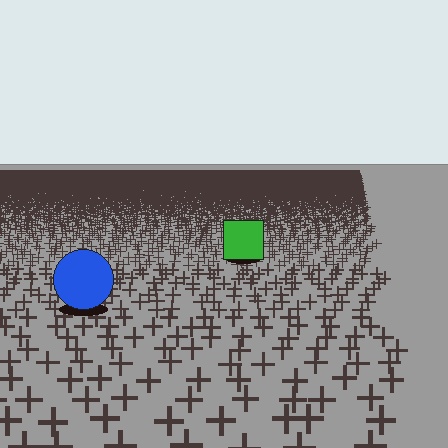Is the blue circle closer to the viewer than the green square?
Yes. The blue circle is closer — you can tell from the texture gradient: the ground texture is coarser near it.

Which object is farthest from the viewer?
The green square is farthest from the viewer. It appears smaller and the ground texture around it is denser.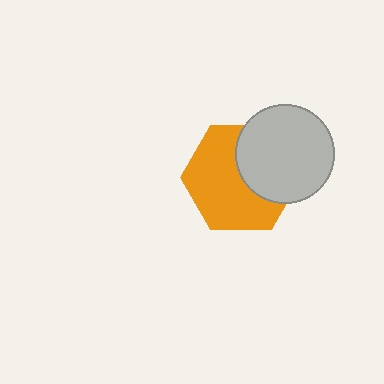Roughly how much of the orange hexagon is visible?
About half of it is visible (roughly 62%).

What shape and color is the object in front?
The object in front is a light gray circle.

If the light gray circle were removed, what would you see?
You would see the complete orange hexagon.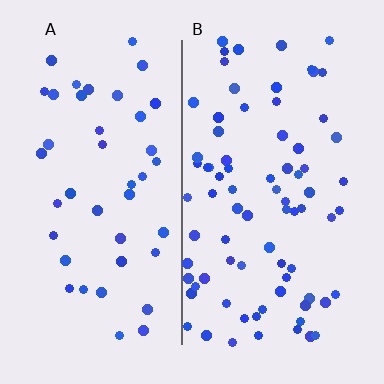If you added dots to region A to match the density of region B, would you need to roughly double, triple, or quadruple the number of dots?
Approximately double.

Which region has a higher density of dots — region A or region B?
B (the right).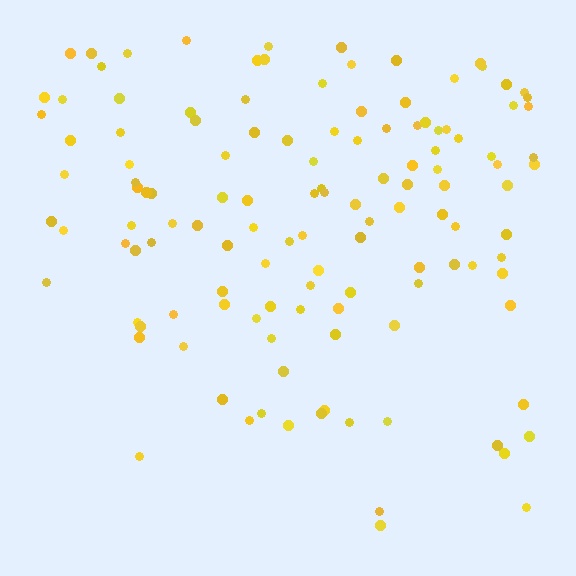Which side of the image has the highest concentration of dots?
The top.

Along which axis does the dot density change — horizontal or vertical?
Vertical.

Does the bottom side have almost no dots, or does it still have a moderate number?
Still a moderate number, just noticeably fewer than the top.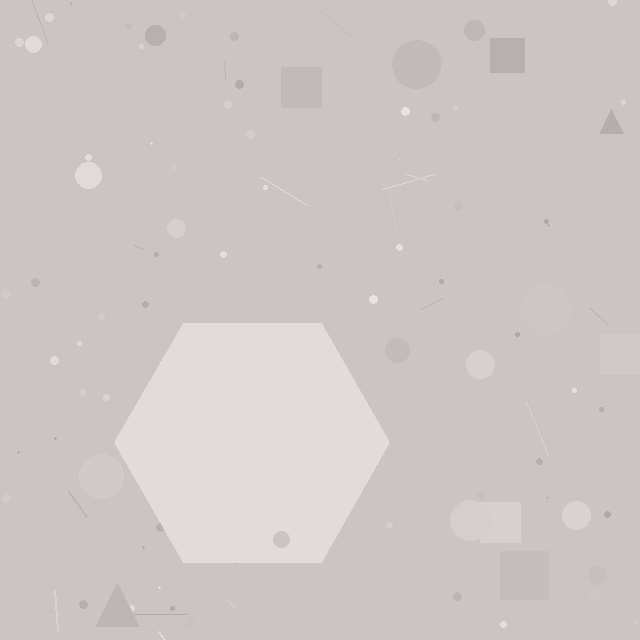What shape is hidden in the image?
A hexagon is hidden in the image.